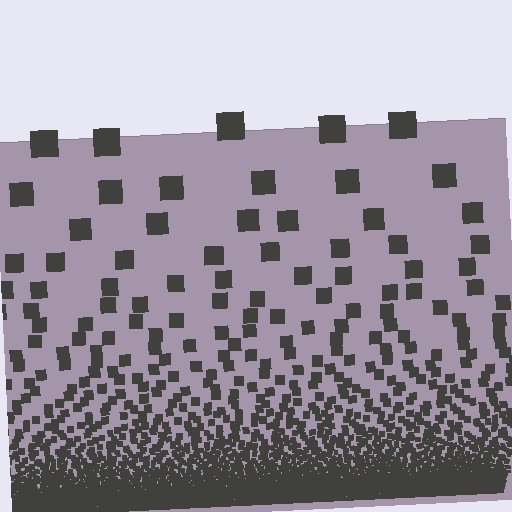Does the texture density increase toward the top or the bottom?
Density increases toward the bottom.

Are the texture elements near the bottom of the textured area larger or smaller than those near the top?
Smaller. The gradient is inverted — elements near the bottom are smaller and denser.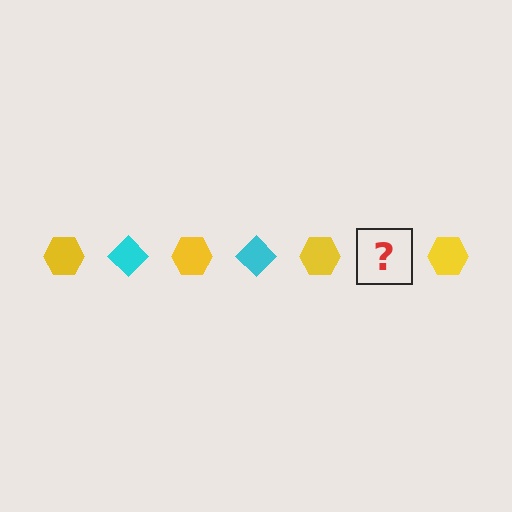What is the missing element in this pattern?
The missing element is a cyan diamond.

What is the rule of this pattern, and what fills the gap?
The rule is that the pattern alternates between yellow hexagon and cyan diamond. The gap should be filled with a cyan diamond.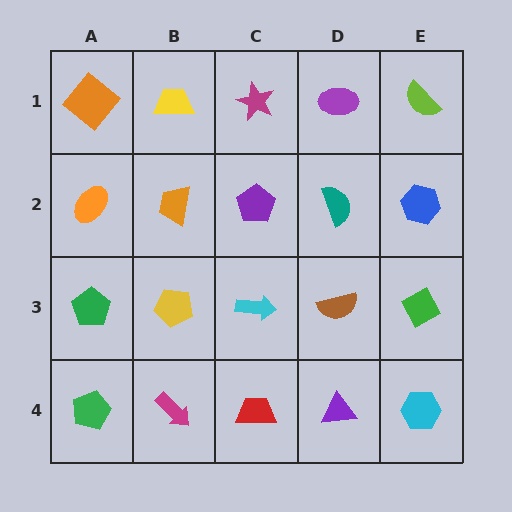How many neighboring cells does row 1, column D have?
3.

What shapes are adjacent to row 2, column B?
A yellow trapezoid (row 1, column B), a yellow pentagon (row 3, column B), an orange ellipse (row 2, column A), a purple pentagon (row 2, column C).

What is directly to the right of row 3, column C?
A brown semicircle.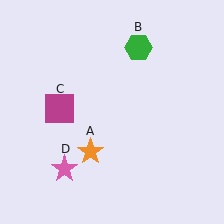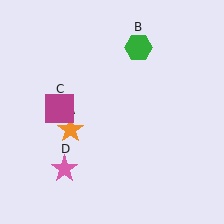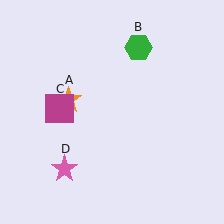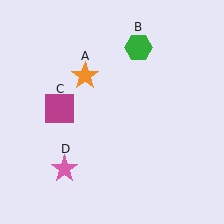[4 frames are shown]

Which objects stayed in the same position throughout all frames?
Green hexagon (object B) and magenta square (object C) and pink star (object D) remained stationary.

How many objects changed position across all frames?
1 object changed position: orange star (object A).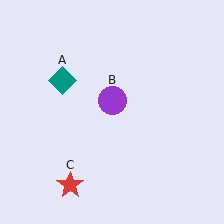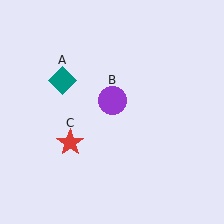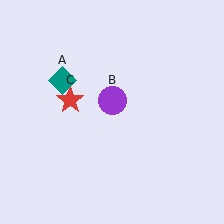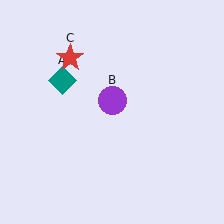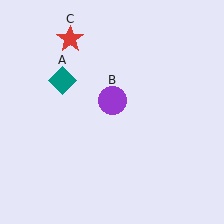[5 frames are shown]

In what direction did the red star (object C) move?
The red star (object C) moved up.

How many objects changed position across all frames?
1 object changed position: red star (object C).